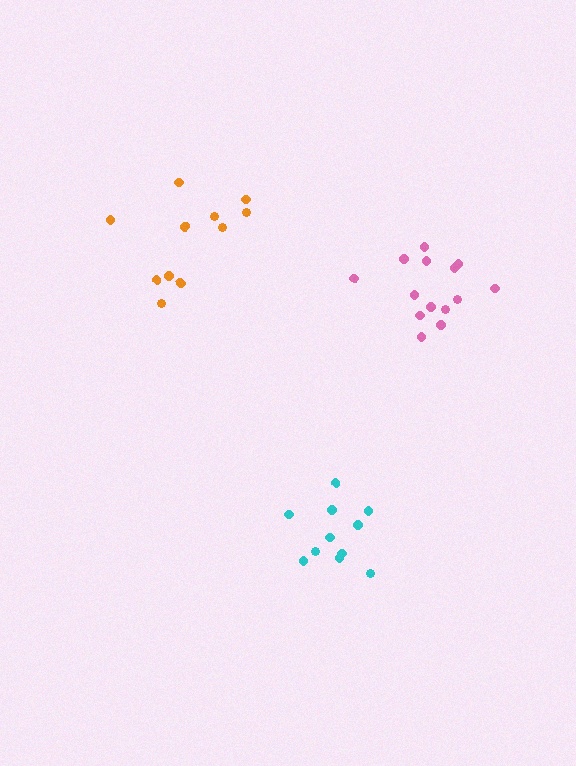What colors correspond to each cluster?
The clusters are colored: orange, pink, cyan.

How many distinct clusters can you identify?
There are 3 distinct clusters.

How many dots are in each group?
Group 1: 11 dots, Group 2: 14 dots, Group 3: 11 dots (36 total).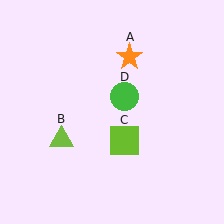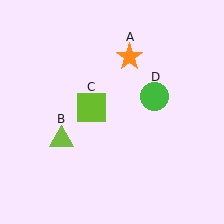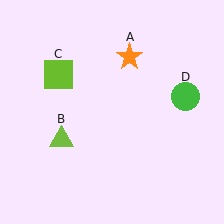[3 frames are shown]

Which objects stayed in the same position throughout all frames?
Orange star (object A) and lime triangle (object B) remained stationary.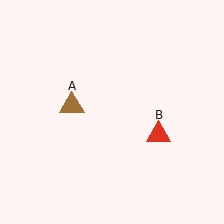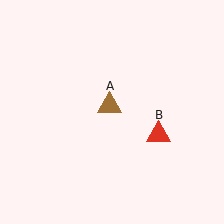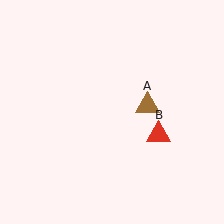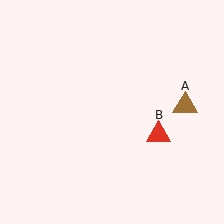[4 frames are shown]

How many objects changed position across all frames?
1 object changed position: brown triangle (object A).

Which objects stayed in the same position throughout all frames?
Red triangle (object B) remained stationary.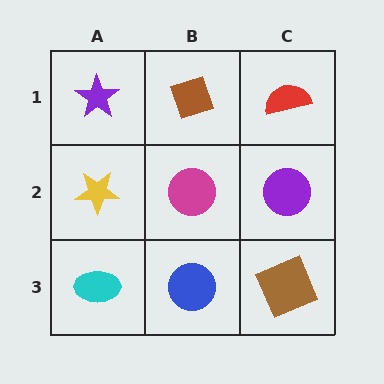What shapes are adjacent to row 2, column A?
A purple star (row 1, column A), a cyan ellipse (row 3, column A), a magenta circle (row 2, column B).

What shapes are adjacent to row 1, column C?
A purple circle (row 2, column C), a brown diamond (row 1, column B).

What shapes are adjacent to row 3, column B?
A magenta circle (row 2, column B), a cyan ellipse (row 3, column A), a brown square (row 3, column C).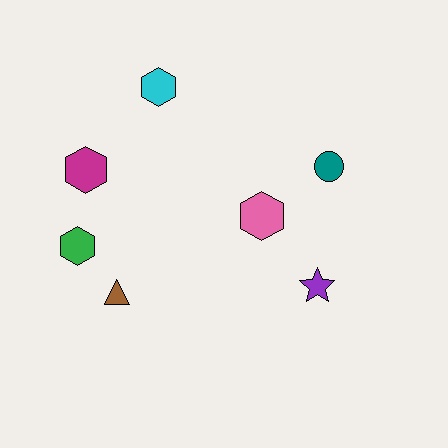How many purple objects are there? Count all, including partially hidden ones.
There is 1 purple object.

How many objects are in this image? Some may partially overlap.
There are 7 objects.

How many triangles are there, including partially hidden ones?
There is 1 triangle.